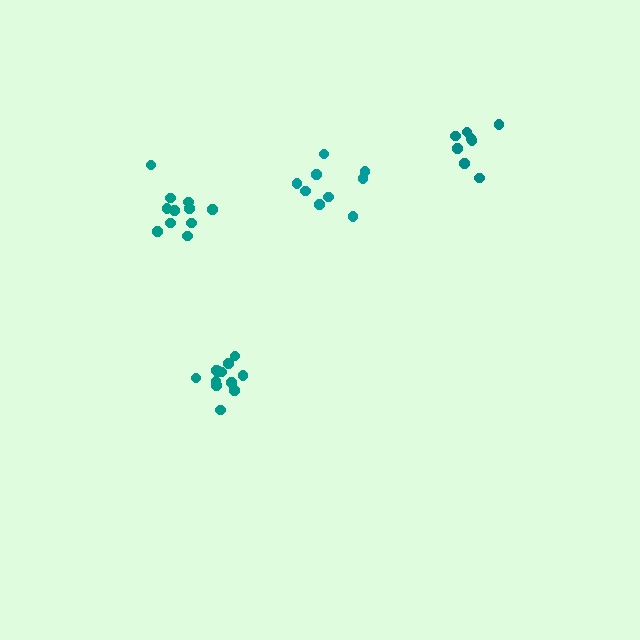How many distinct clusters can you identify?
There are 4 distinct clusters.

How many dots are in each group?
Group 1: 11 dots, Group 2: 12 dots, Group 3: 8 dots, Group 4: 9 dots (40 total).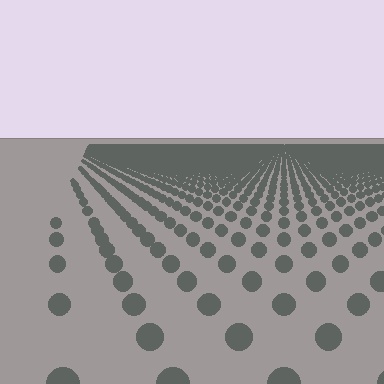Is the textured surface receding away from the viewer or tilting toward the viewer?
The surface is receding away from the viewer. Texture elements get smaller and denser toward the top.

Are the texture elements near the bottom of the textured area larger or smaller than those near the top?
Larger. Near the bottom, elements are closer to the viewer and appear at a bigger on-screen size.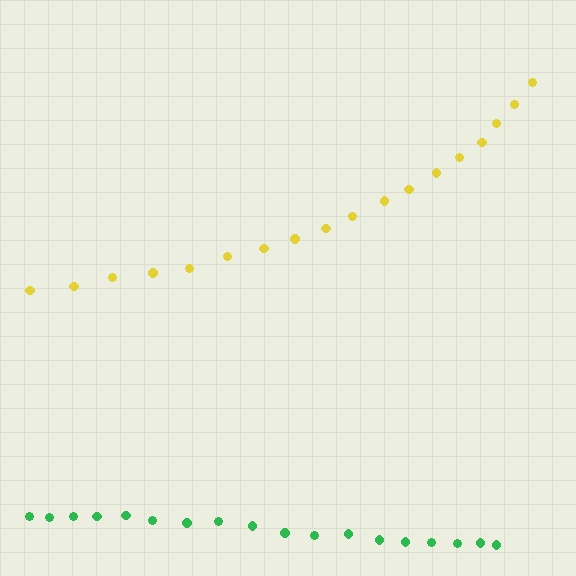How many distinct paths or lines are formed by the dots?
There are 2 distinct paths.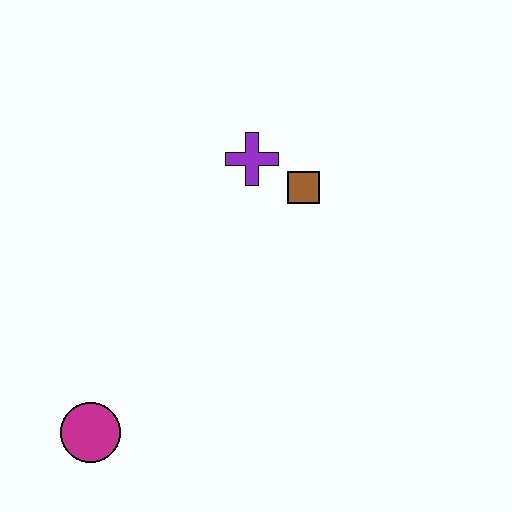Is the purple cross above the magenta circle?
Yes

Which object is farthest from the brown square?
The magenta circle is farthest from the brown square.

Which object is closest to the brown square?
The purple cross is closest to the brown square.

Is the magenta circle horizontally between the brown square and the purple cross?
No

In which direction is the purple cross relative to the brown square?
The purple cross is to the left of the brown square.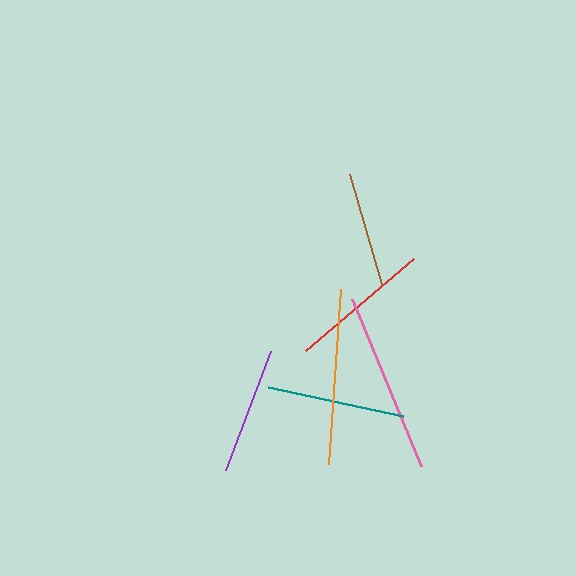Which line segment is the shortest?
The brown line is the shortest at approximately 114 pixels.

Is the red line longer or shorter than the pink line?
The pink line is longer than the red line.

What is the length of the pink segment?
The pink segment is approximately 181 pixels long.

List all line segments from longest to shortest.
From longest to shortest: pink, orange, red, teal, purple, brown.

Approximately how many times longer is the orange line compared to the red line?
The orange line is approximately 1.2 times the length of the red line.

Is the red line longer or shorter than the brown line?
The red line is longer than the brown line.